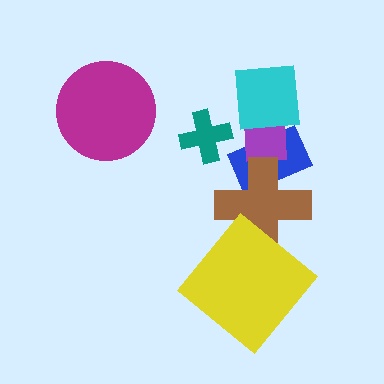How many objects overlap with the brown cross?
3 objects overlap with the brown cross.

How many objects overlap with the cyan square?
1 object overlaps with the cyan square.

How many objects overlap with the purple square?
3 objects overlap with the purple square.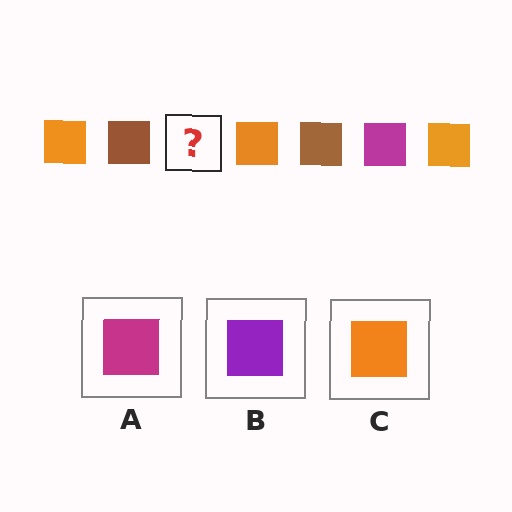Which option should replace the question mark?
Option A.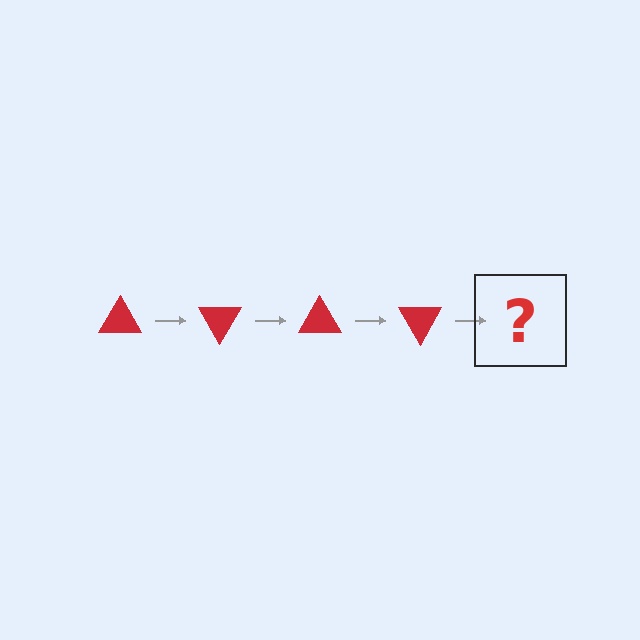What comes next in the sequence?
The next element should be a red triangle rotated 240 degrees.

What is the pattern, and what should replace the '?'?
The pattern is that the triangle rotates 60 degrees each step. The '?' should be a red triangle rotated 240 degrees.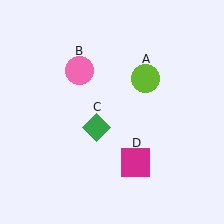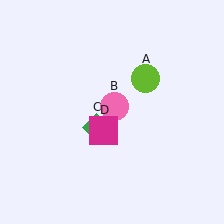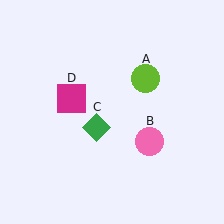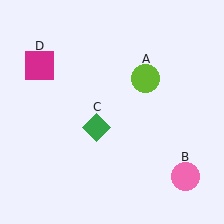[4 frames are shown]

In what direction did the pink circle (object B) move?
The pink circle (object B) moved down and to the right.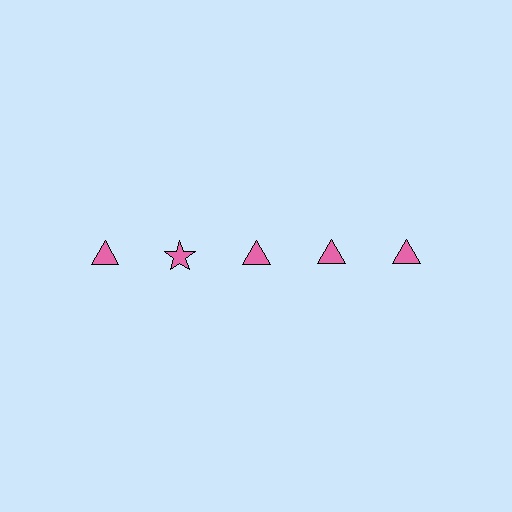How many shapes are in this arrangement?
There are 5 shapes arranged in a grid pattern.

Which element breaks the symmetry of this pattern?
The pink star in the top row, second from left column breaks the symmetry. All other shapes are pink triangles.